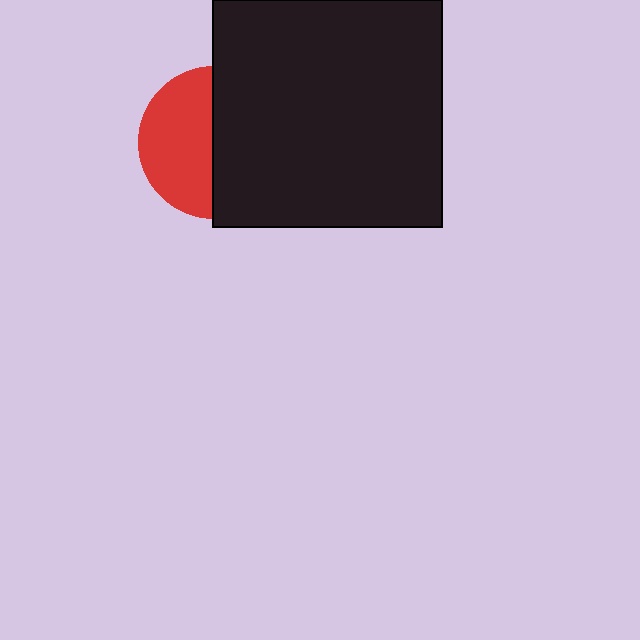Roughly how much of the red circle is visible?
About half of it is visible (roughly 47%).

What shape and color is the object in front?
The object in front is a black square.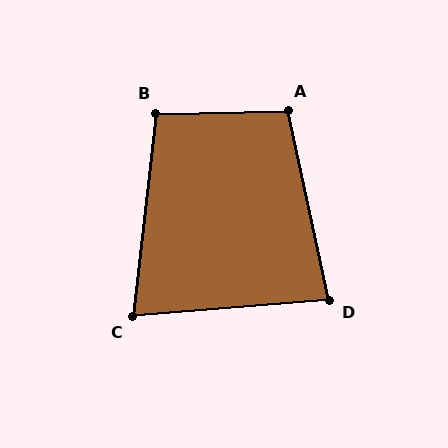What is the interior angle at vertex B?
Approximately 97 degrees (obtuse).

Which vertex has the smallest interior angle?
C, at approximately 79 degrees.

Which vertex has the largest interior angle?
A, at approximately 101 degrees.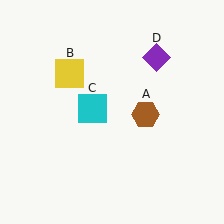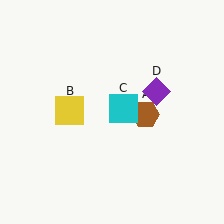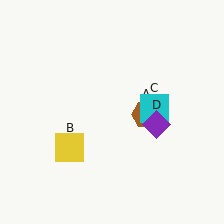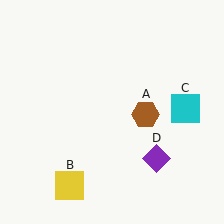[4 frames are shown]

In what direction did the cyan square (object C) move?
The cyan square (object C) moved right.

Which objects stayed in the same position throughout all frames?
Brown hexagon (object A) remained stationary.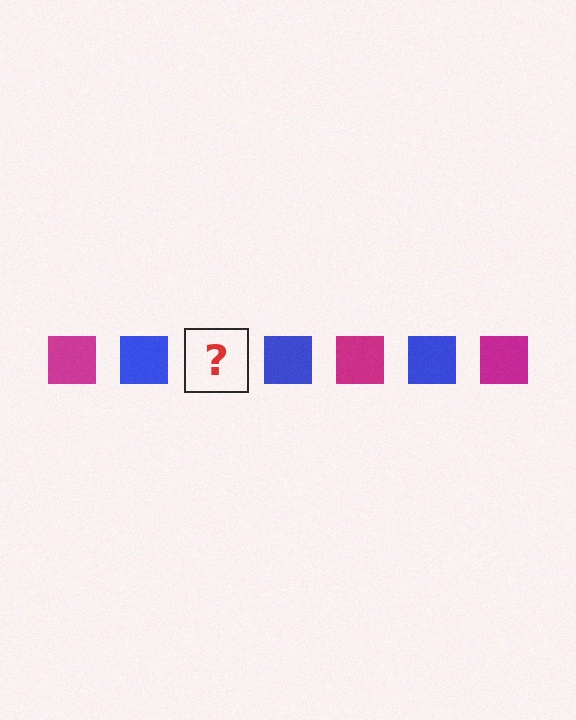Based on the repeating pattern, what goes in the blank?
The blank should be a magenta square.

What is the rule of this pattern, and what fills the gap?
The rule is that the pattern cycles through magenta, blue squares. The gap should be filled with a magenta square.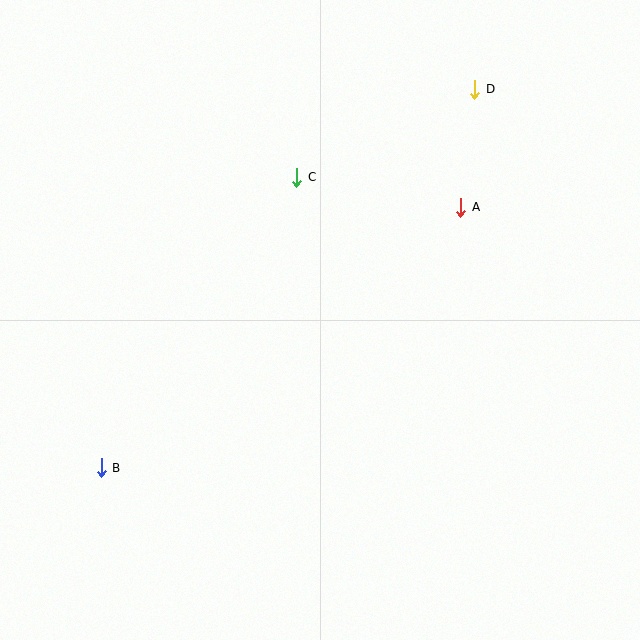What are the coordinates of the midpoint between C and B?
The midpoint between C and B is at (199, 322).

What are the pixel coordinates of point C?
Point C is at (297, 177).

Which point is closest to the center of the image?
Point C at (297, 177) is closest to the center.